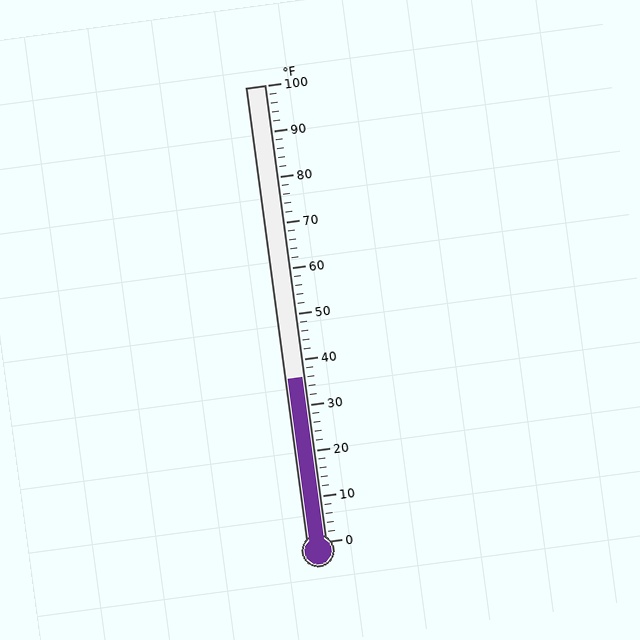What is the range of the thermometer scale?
The thermometer scale ranges from 0°F to 100°F.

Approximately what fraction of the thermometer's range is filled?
The thermometer is filled to approximately 35% of its range.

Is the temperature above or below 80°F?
The temperature is below 80°F.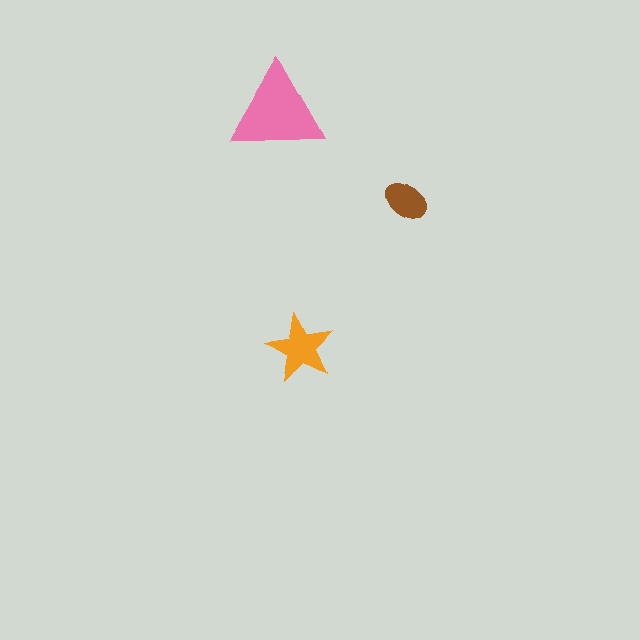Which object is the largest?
The pink triangle.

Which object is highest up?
The pink triangle is topmost.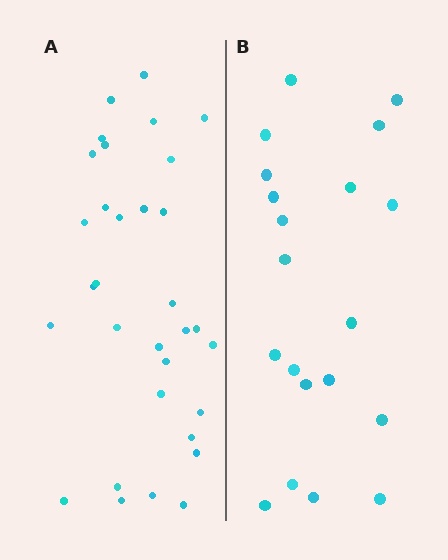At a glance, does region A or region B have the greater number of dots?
Region A (the left region) has more dots.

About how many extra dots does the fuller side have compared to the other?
Region A has roughly 12 or so more dots than region B.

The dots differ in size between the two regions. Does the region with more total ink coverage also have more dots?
No. Region B has more total ink coverage because its dots are larger, but region A actually contains more individual dots. Total area can be misleading — the number of items is what matters here.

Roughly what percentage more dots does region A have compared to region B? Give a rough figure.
About 60% more.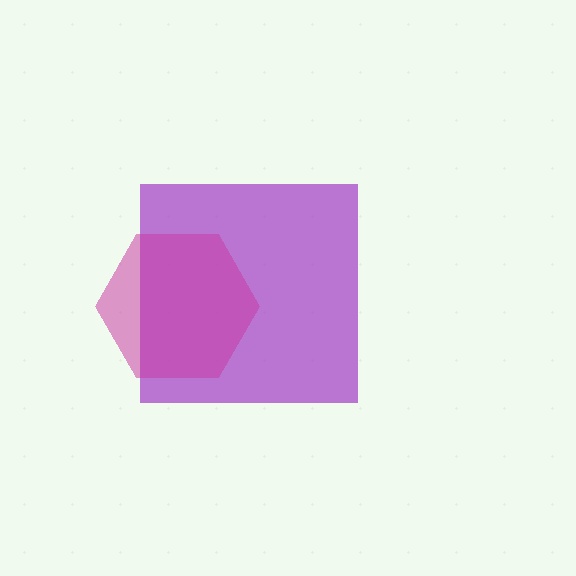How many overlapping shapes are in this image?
There are 2 overlapping shapes in the image.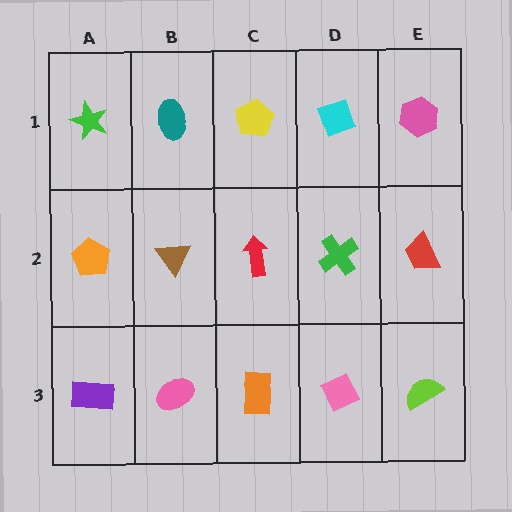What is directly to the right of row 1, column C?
A cyan diamond.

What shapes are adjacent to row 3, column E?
A red trapezoid (row 2, column E), a pink diamond (row 3, column D).